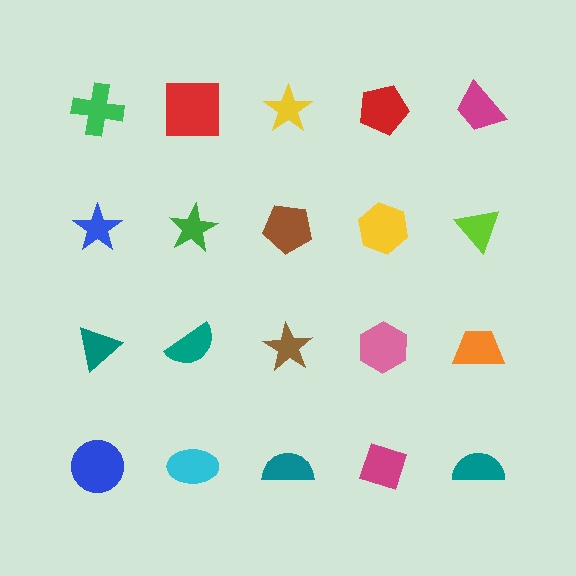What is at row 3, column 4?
A pink hexagon.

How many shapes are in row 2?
5 shapes.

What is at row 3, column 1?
A teal triangle.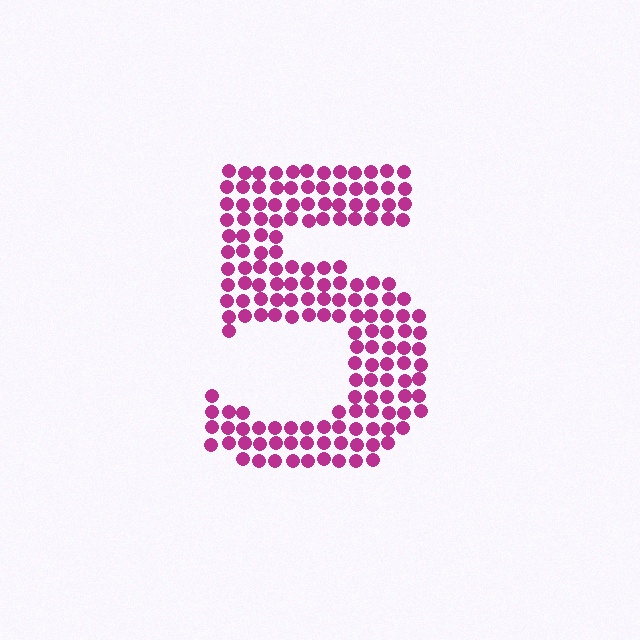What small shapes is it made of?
It is made of small circles.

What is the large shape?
The large shape is the digit 5.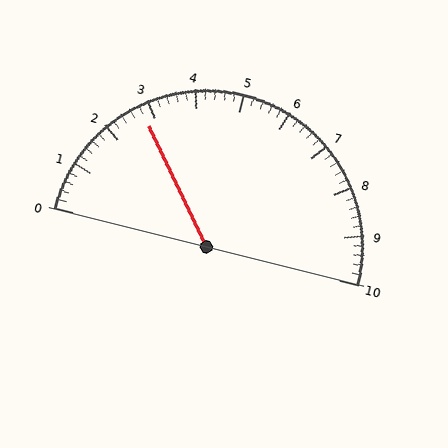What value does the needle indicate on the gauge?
The needle indicates approximately 2.8.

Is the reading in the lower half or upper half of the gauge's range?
The reading is in the lower half of the range (0 to 10).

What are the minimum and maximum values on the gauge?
The gauge ranges from 0 to 10.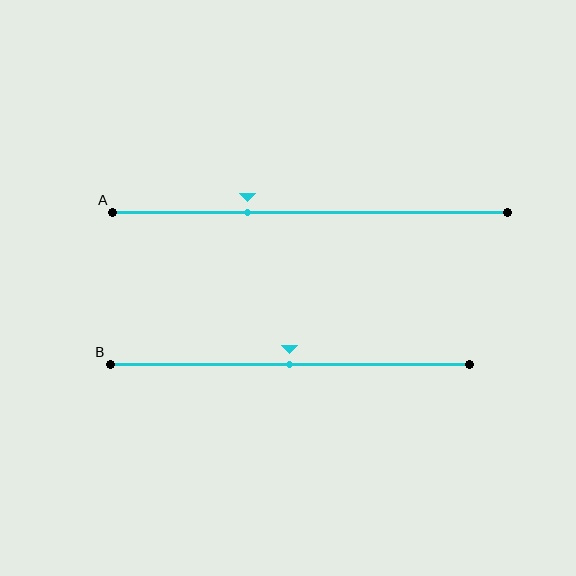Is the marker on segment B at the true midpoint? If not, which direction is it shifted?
Yes, the marker on segment B is at the true midpoint.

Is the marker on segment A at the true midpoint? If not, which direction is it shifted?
No, the marker on segment A is shifted to the left by about 16% of the segment length.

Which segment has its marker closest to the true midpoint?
Segment B has its marker closest to the true midpoint.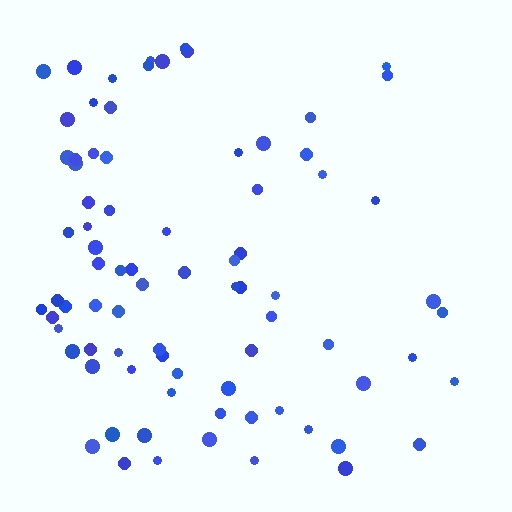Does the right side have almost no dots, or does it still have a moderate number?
Still a moderate number, just noticeably fewer than the left.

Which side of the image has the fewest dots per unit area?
The right.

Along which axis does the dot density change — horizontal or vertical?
Horizontal.